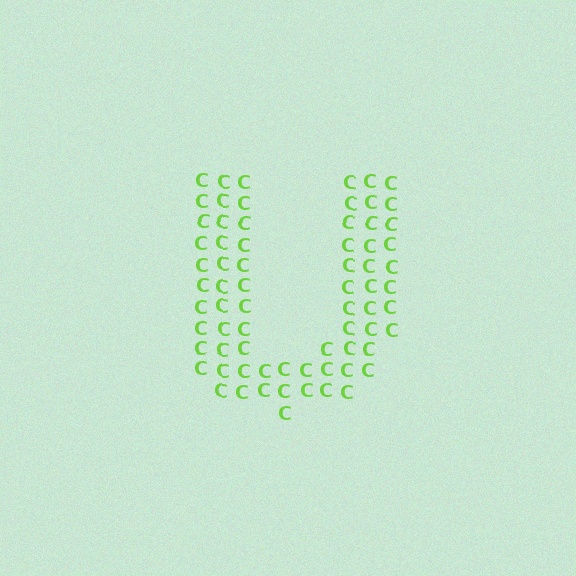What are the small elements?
The small elements are letter C's.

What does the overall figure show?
The overall figure shows the letter U.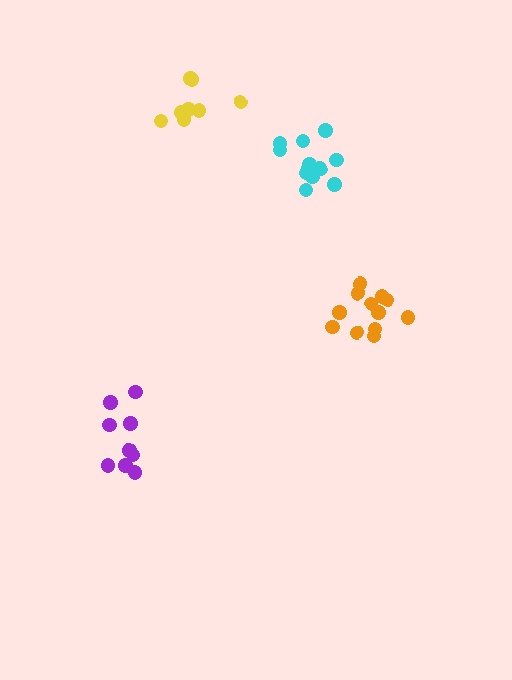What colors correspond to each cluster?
The clusters are colored: orange, yellow, cyan, purple.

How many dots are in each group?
Group 1: 12 dots, Group 2: 8 dots, Group 3: 12 dots, Group 4: 9 dots (41 total).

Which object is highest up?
The yellow cluster is topmost.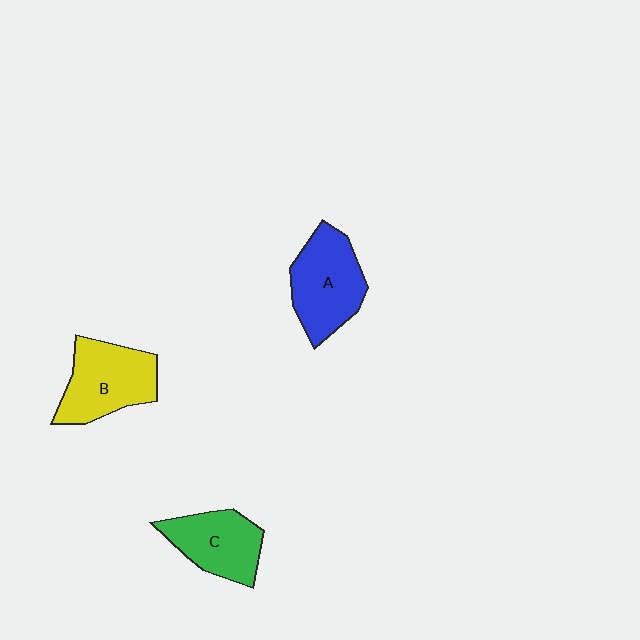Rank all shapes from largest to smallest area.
From largest to smallest: A (blue), B (yellow), C (green).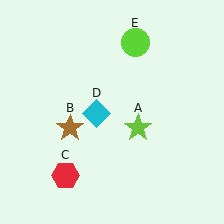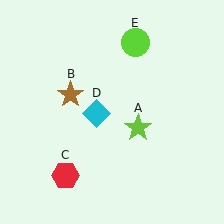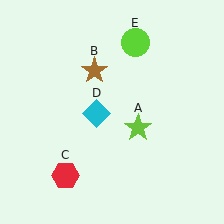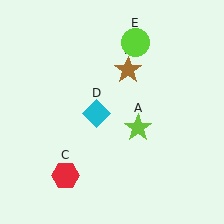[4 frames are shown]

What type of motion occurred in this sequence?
The brown star (object B) rotated clockwise around the center of the scene.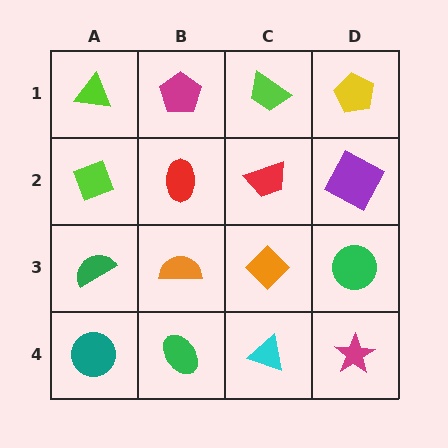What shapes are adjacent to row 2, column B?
A magenta pentagon (row 1, column B), an orange semicircle (row 3, column B), a lime diamond (row 2, column A), a red trapezoid (row 2, column C).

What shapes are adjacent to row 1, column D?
A purple square (row 2, column D), a lime trapezoid (row 1, column C).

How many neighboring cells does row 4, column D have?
2.